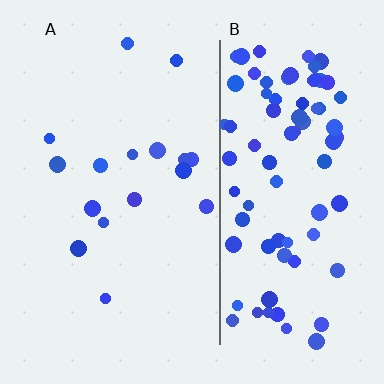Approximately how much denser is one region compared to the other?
Approximately 5.3× — region B over region A.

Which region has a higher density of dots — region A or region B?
B (the right).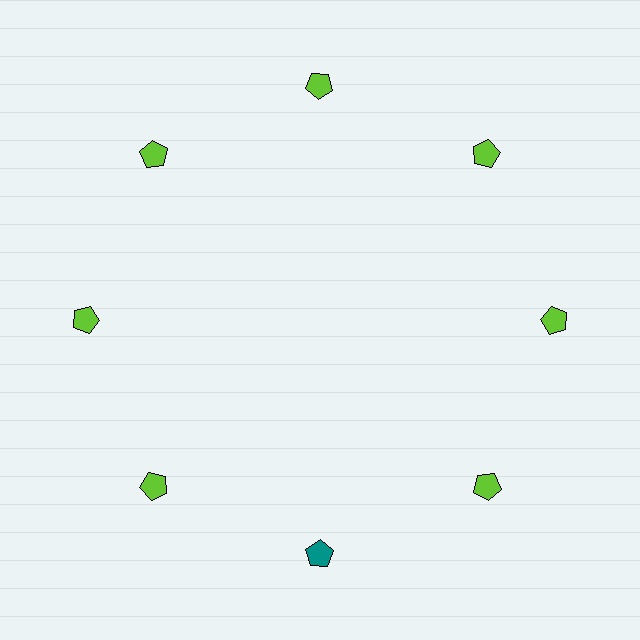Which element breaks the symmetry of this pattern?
The teal pentagon at roughly the 6 o'clock position breaks the symmetry. All other shapes are lime pentagons.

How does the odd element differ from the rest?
It has a different color: teal instead of lime.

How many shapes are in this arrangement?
There are 8 shapes arranged in a ring pattern.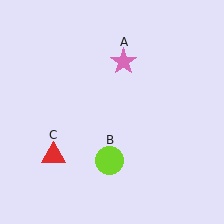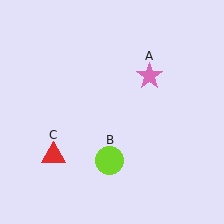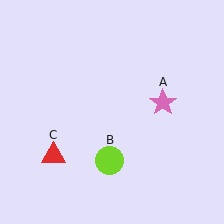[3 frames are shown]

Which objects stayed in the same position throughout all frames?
Lime circle (object B) and red triangle (object C) remained stationary.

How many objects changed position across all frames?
1 object changed position: pink star (object A).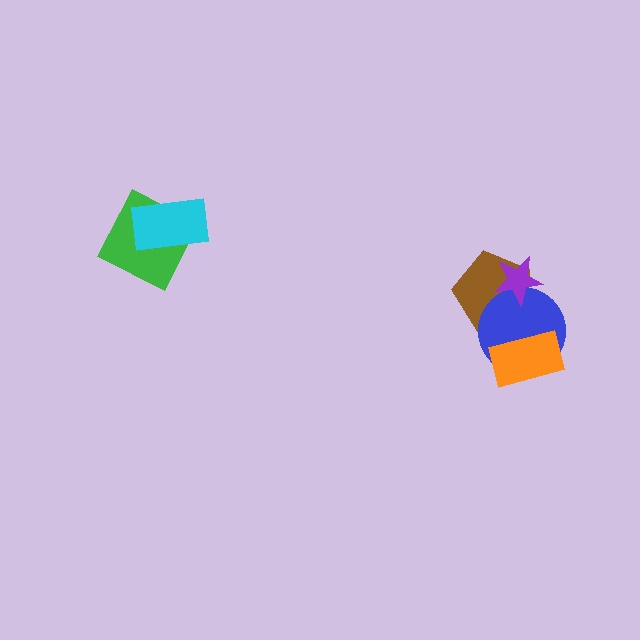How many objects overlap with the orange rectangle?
1 object overlaps with the orange rectangle.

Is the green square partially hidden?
Yes, it is partially covered by another shape.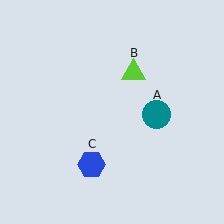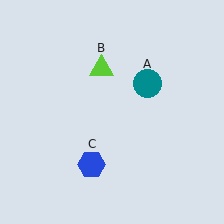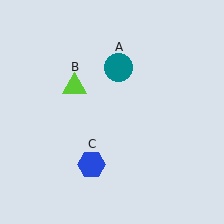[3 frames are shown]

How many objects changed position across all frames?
2 objects changed position: teal circle (object A), lime triangle (object B).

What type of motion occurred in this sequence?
The teal circle (object A), lime triangle (object B) rotated counterclockwise around the center of the scene.